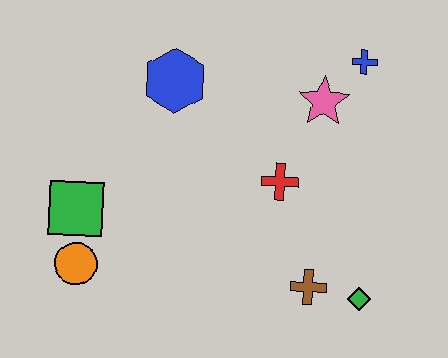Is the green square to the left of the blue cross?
Yes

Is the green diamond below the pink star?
Yes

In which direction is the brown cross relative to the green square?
The brown cross is to the right of the green square.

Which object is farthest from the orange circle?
The blue cross is farthest from the orange circle.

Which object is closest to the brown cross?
The green diamond is closest to the brown cross.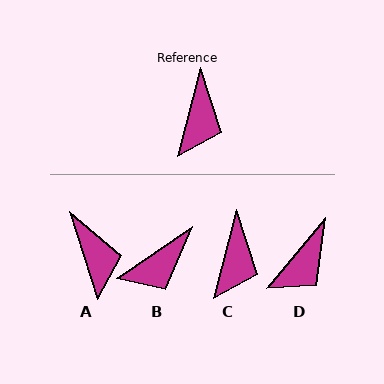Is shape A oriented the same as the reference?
No, it is off by about 32 degrees.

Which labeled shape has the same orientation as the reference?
C.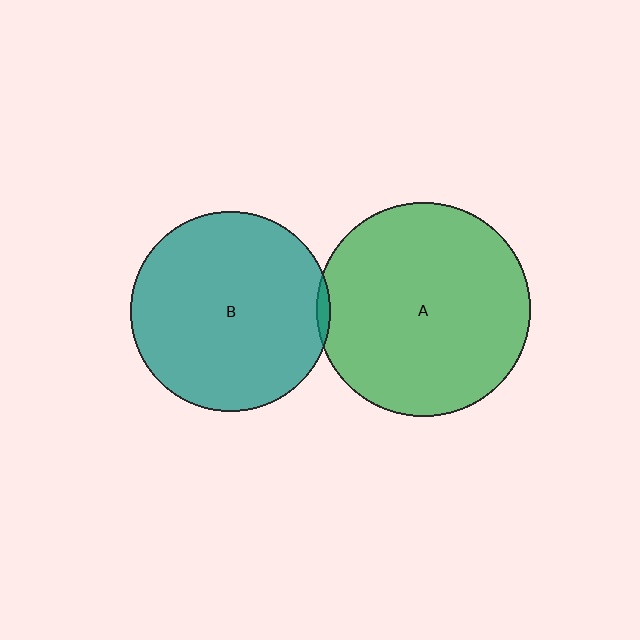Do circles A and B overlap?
Yes.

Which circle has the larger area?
Circle A (green).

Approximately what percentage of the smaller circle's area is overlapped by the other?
Approximately 5%.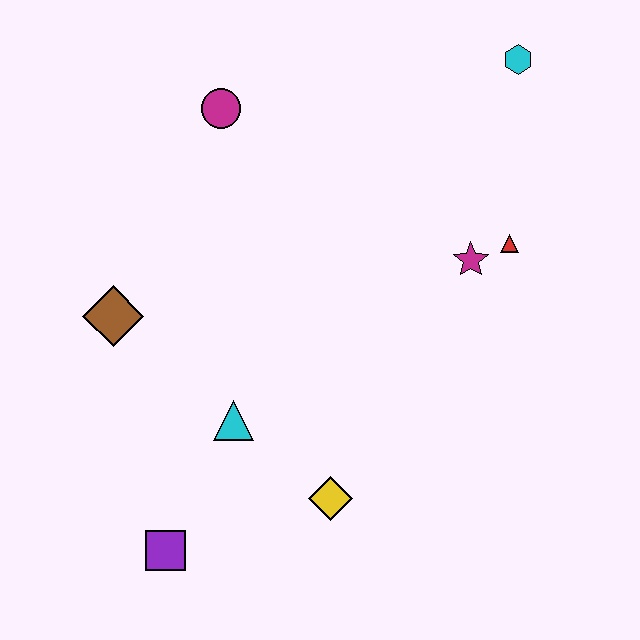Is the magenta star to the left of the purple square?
No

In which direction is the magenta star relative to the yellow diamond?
The magenta star is above the yellow diamond.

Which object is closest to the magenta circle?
The brown diamond is closest to the magenta circle.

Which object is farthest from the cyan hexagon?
The purple square is farthest from the cyan hexagon.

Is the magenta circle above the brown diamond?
Yes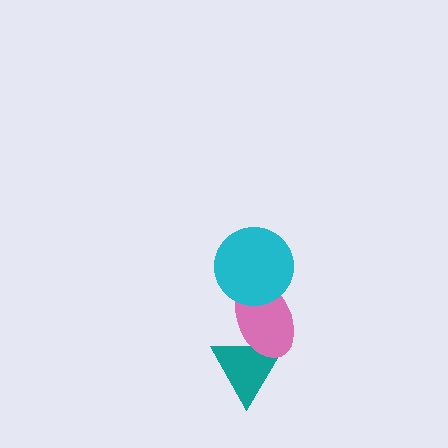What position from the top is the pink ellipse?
The pink ellipse is 2nd from the top.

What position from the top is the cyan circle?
The cyan circle is 1st from the top.